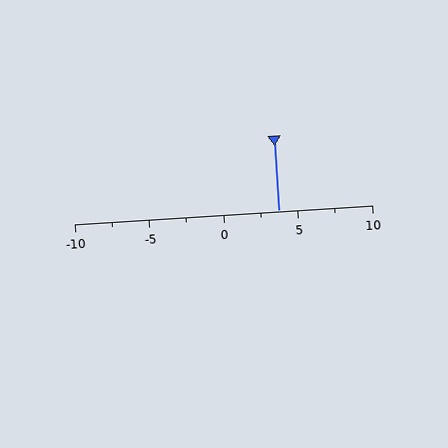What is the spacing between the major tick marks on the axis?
The major ticks are spaced 5 apart.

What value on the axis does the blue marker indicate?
The marker indicates approximately 3.8.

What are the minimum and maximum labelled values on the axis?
The axis runs from -10 to 10.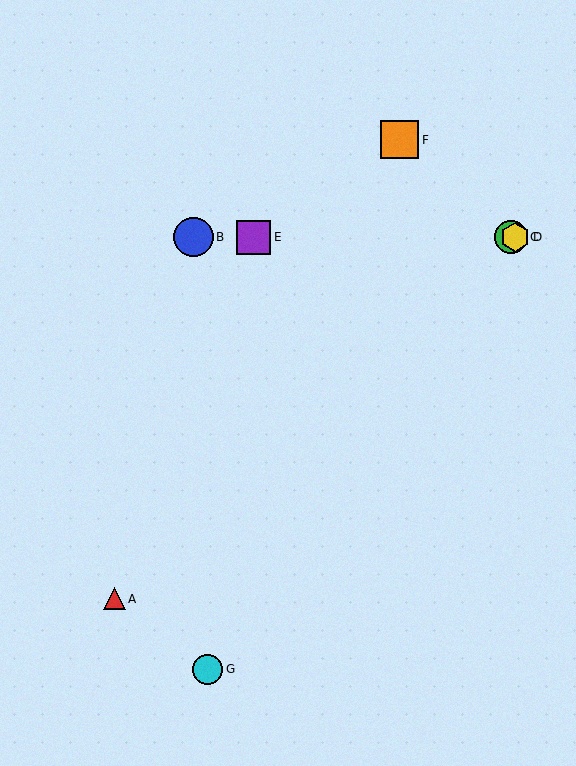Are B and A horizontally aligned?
No, B is at y≈237 and A is at y≈599.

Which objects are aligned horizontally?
Objects B, C, D, E are aligned horizontally.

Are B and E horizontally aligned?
Yes, both are at y≈237.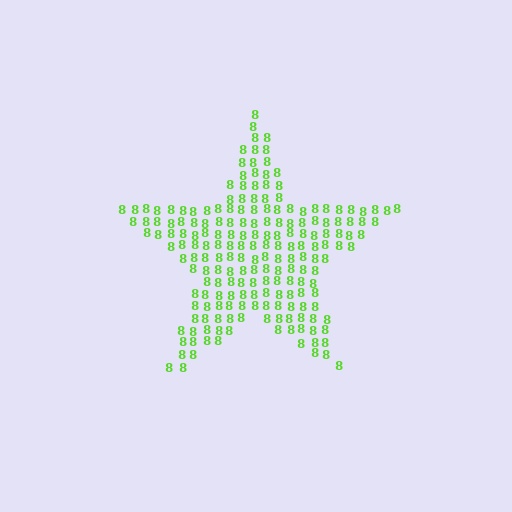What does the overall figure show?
The overall figure shows a star.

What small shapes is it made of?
It is made of small digit 8's.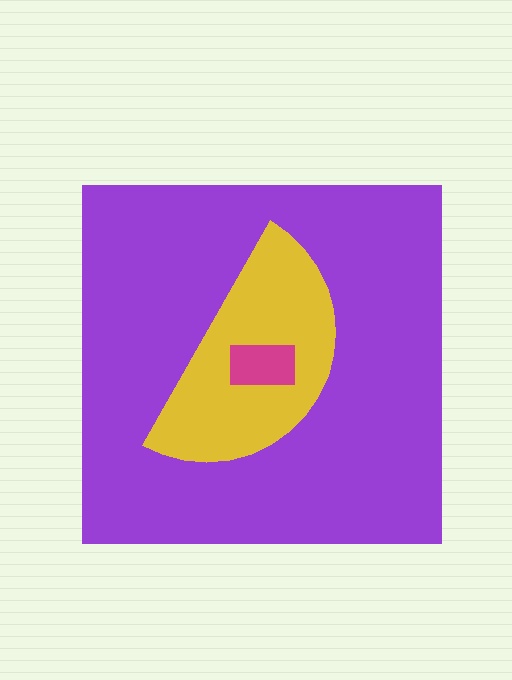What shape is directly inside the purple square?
The yellow semicircle.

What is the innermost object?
The magenta rectangle.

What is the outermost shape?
The purple square.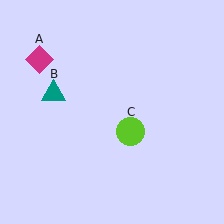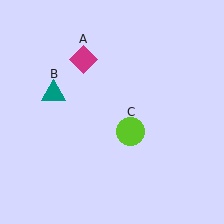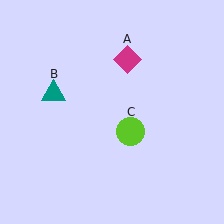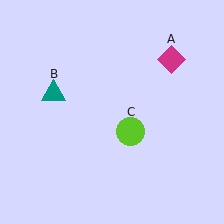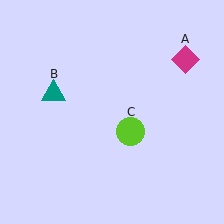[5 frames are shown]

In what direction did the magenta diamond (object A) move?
The magenta diamond (object A) moved right.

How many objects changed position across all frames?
1 object changed position: magenta diamond (object A).